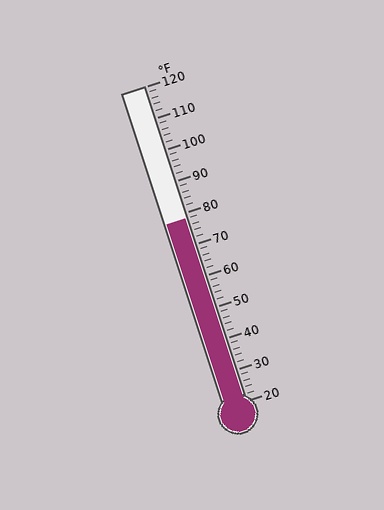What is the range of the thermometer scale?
The thermometer scale ranges from 20°F to 120°F.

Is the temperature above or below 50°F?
The temperature is above 50°F.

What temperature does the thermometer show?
The thermometer shows approximately 78°F.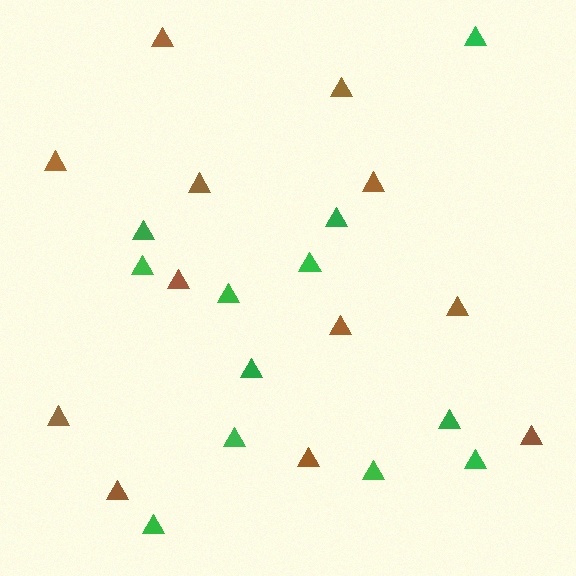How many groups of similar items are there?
There are 2 groups: one group of brown triangles (12) and one group of green triangles (12).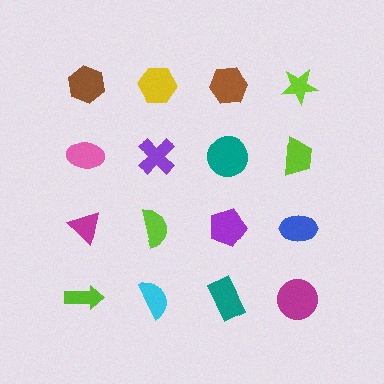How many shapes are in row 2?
4 shapes.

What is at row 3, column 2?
A lime semicircle.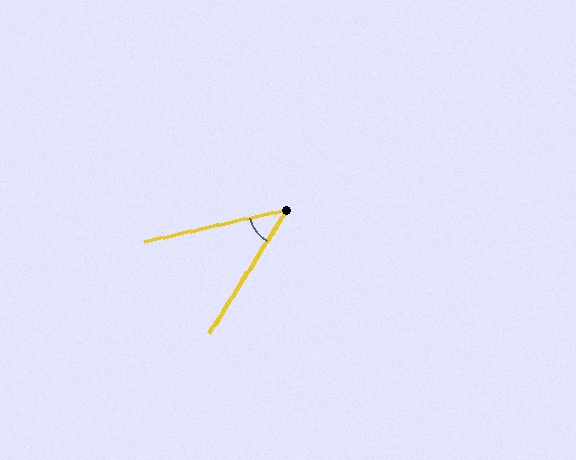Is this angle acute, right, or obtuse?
It is acute.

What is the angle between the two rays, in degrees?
Approximately 45 degrees.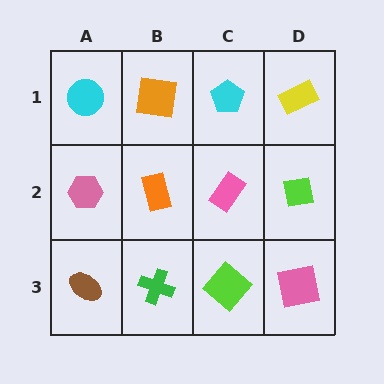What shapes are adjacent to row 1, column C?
A pink rectangle (row 2, column C), an orange square (row 1, column B), a yellow rectangle (row 1, column D).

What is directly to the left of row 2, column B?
A pink hexagon.